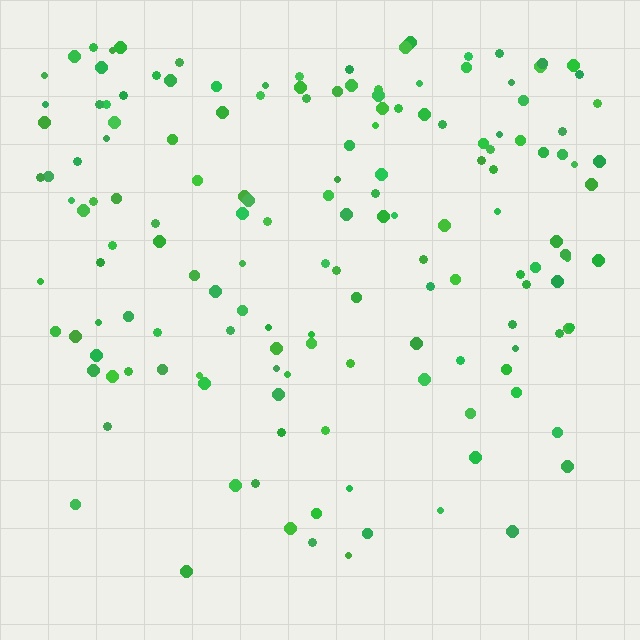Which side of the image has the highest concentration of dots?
The top.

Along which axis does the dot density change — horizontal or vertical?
Vertical.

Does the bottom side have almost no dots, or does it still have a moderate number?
Still a moderate number, just noticeably fewer than the top.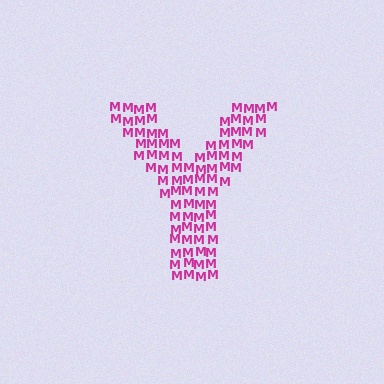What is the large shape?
The large shape is the letter Y.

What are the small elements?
The small elements are letter M's.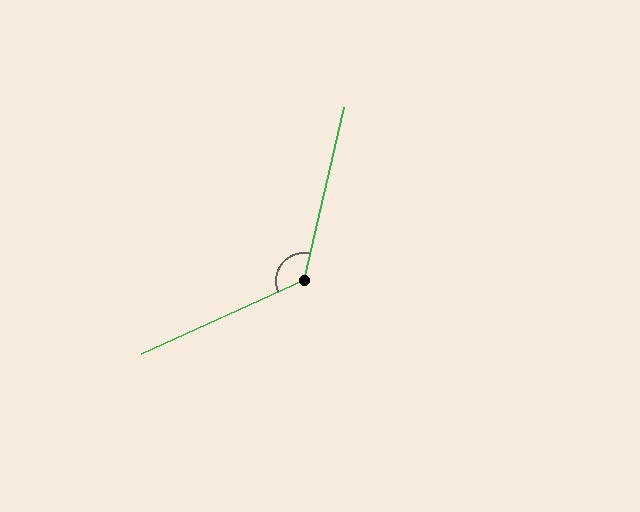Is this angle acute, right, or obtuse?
It is obtuse.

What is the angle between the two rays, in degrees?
Approximately 128 degrees.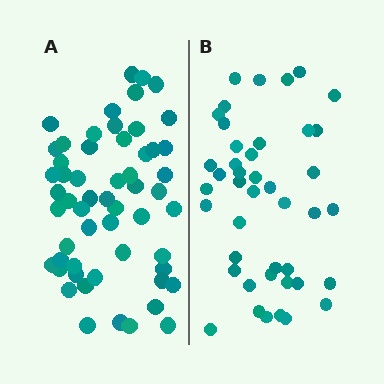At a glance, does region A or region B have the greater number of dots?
Region A (the left region) has more dots.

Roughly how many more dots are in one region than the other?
Region A has approximately 15 more dots than region B.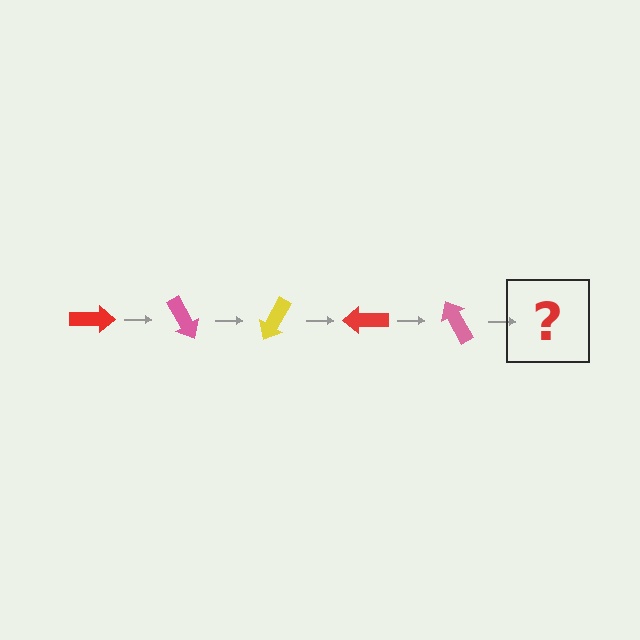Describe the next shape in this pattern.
It should be a yellow arrow, rotated 300 degrees from the start.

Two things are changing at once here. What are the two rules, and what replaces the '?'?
The two rules are that it rotates 60 degrees each step and the color cycles through red, pink, and yellow. The '?' should be a yellow arrow, rotated 300 degrees from the start.